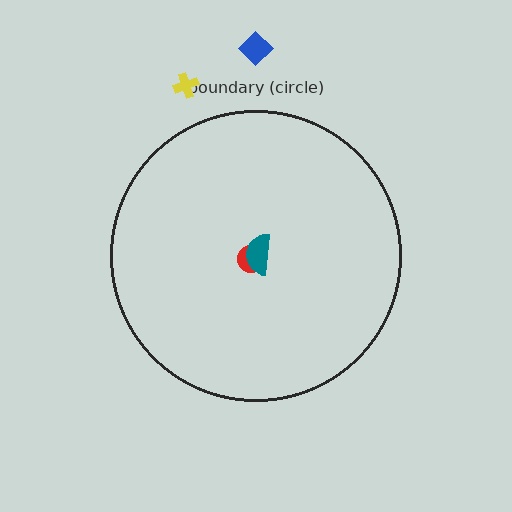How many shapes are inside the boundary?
2 inside, 2 outside.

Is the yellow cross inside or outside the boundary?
Outside.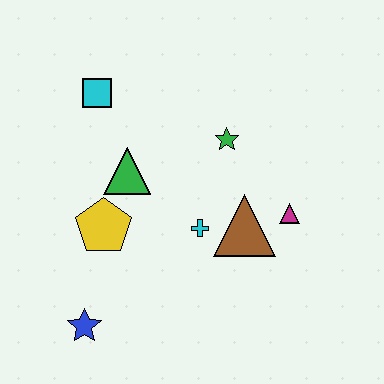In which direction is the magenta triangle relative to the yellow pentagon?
The magenta triangle is to the right of the yellow pentagon.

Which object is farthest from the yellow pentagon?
The magenta triangle is farthest from the yellow pentagon.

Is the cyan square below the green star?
No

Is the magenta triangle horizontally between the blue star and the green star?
No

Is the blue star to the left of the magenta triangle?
Yes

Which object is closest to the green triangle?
The yellow pentagon is closest to the green triangle.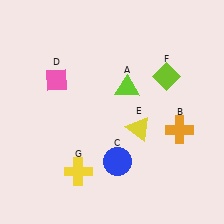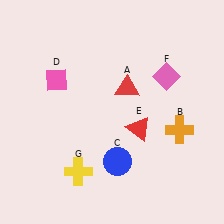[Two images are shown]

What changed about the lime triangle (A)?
In Image 1, A is lime. In Image 2, it changed to red.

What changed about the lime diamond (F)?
In Image 1, F is lime. In Image 2, it changed to pink.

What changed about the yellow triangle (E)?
In Image 1, E is yellow. In Image 2, it changed to red.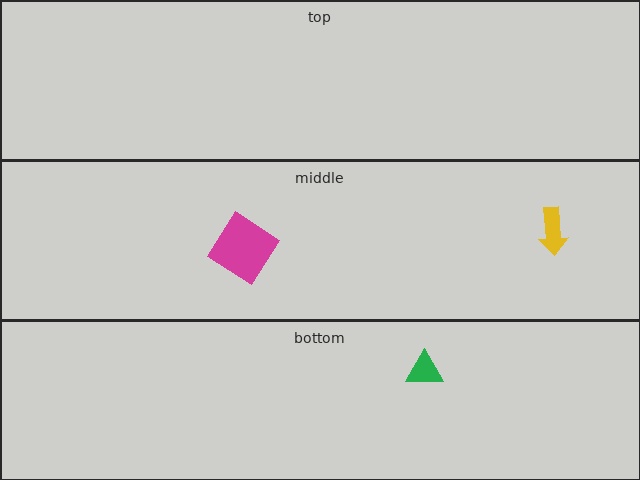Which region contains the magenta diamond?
The middle region.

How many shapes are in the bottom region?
1.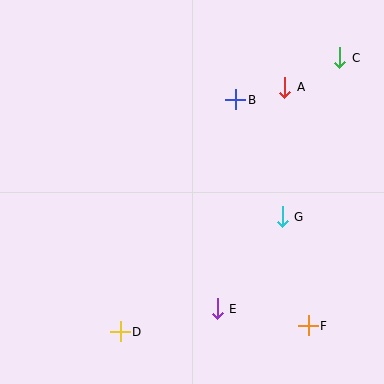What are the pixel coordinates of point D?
Point D is at (120, 332).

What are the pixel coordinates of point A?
Point A is at (285, 87).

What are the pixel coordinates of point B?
Point B is at (236, 100).